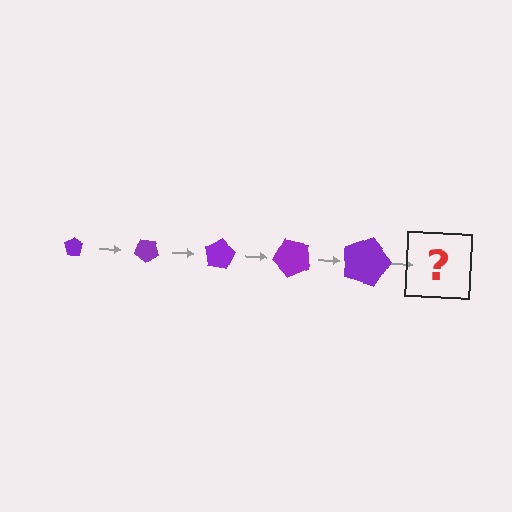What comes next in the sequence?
The next element should be a pentagon, larger than the previous one and rotated 200 degrees from the start.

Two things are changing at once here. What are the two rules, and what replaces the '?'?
The two rules are that the pentagon grows larger each step and it rotates 40 degrees each step. The '?' should be a pentagon, larger than the previous one and rotated 200 degrees from the start.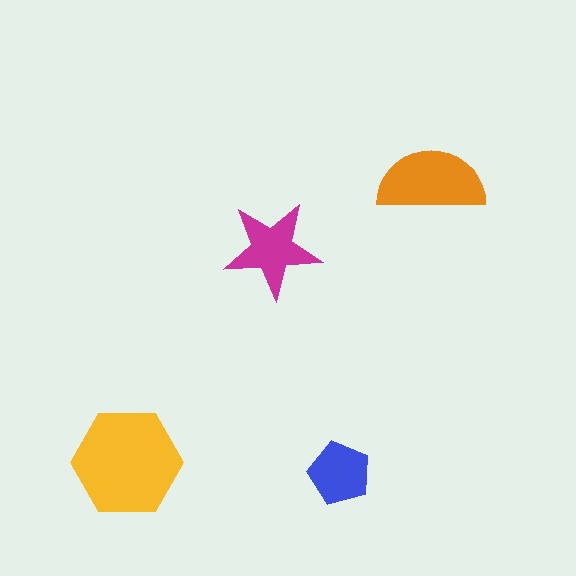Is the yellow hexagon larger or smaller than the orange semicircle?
Larger.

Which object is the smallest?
The blue pentagon.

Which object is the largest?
The yellow hexagon.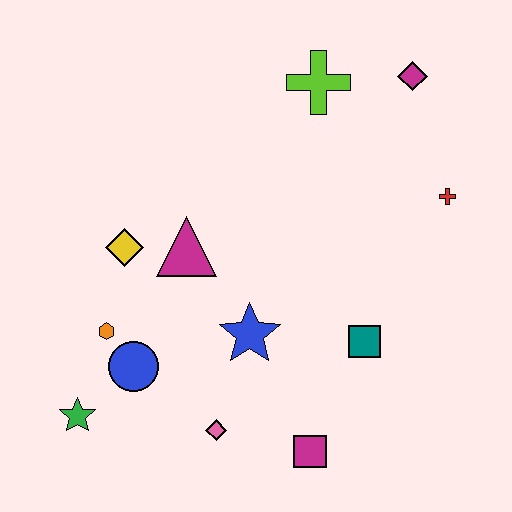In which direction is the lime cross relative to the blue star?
The lime cross is above the blue star.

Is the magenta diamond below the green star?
No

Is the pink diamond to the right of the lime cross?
No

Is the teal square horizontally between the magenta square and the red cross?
Yes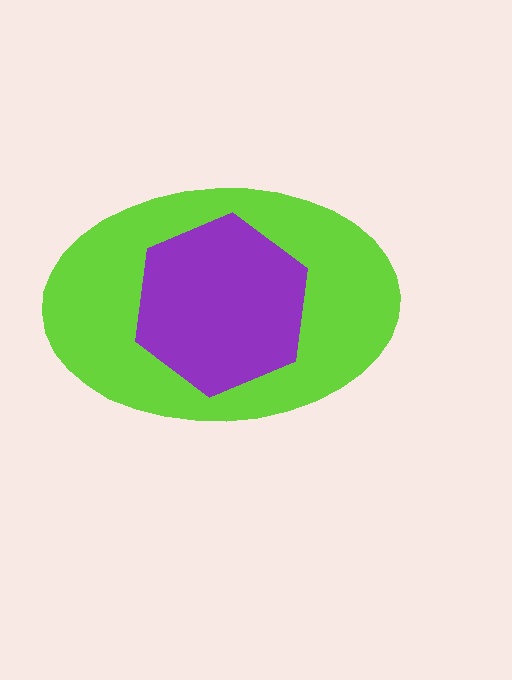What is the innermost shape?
The purple hexagon.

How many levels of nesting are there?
2.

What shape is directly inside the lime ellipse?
The purple hexagon.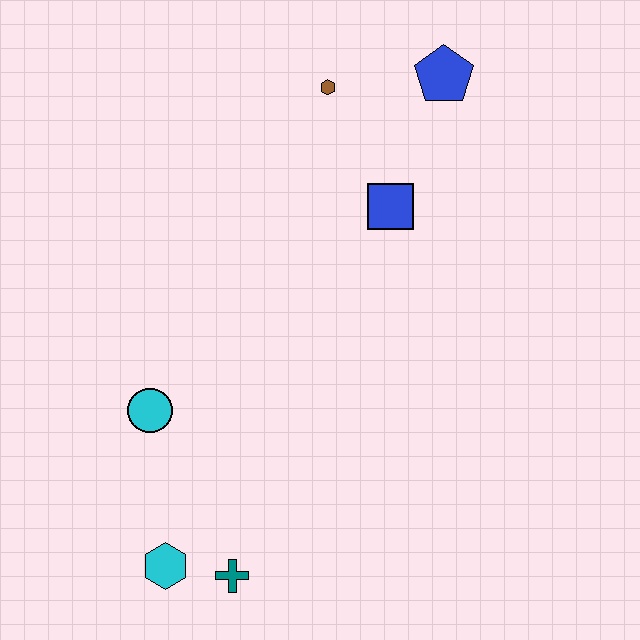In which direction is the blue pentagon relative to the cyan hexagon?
The blue pentagon is above the cyan hexagon.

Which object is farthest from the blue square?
The cyan hexagon is farthest from the blue square.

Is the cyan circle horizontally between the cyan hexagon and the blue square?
No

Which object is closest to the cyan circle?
The cyan hexagon is closest to the cyan circle.